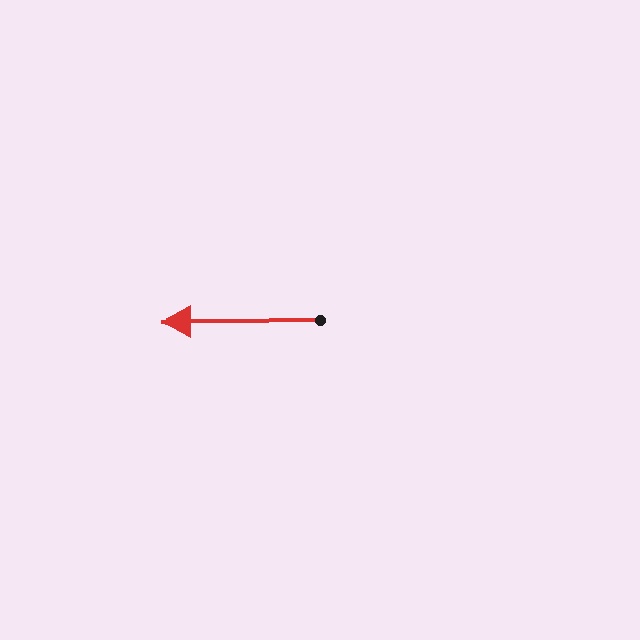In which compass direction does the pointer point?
West.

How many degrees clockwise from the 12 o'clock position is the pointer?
Approximately 270 degrees.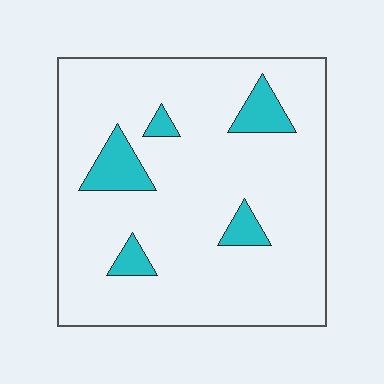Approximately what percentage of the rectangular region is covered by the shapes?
Approximately 10%.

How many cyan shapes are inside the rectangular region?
5.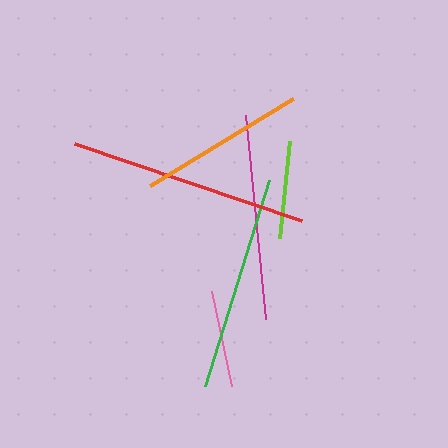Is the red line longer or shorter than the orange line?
The red line is longer than the orange line.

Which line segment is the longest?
The red line is the longest at approximately 240 pixels.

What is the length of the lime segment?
The lime segment is approximately 98 pixels long.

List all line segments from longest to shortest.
From longest to shortest: red, green, magenta, orange, lime, pink.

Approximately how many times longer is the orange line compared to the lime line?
The orange line is approximately 1.7 times the length of the lime line.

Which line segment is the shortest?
The pink line is the shortest at approximately 97 pixels.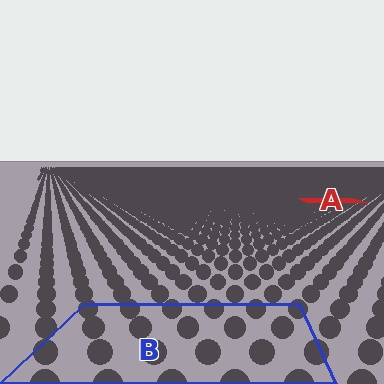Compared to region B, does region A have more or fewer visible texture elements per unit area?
Region A has more texture elements per unit area — they are packed more densely because it is farther away.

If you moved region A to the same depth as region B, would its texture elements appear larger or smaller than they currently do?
They would appear larger. At a closer depth, the same texture elements are projected at a bigger on-screen size.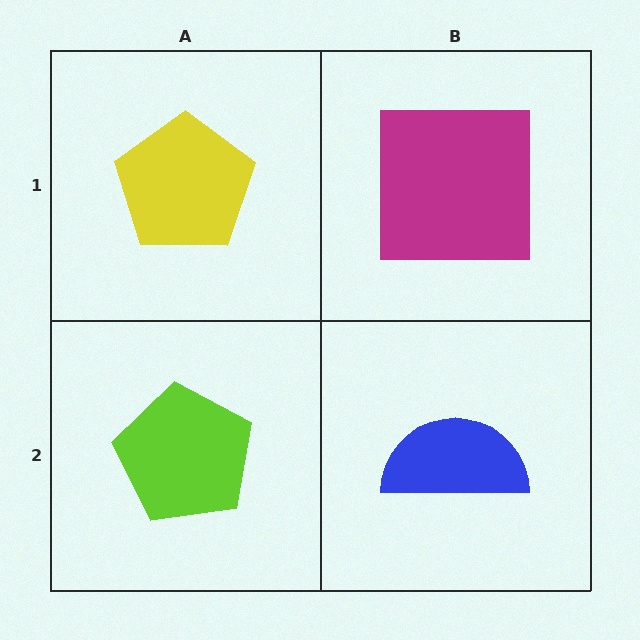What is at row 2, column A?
A lime pentagon.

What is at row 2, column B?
A blue semicircle.